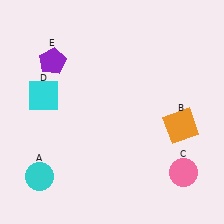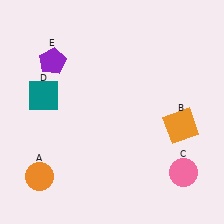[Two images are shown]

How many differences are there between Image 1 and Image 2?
There are 2 differences between the two images.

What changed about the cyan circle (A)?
In Image 1, A is cyan. In Image 2, it changed to orange.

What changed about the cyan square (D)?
In Image 1, D is cyan. In Image 2, it changed to teal.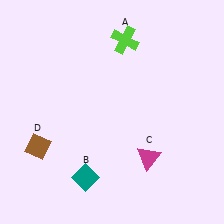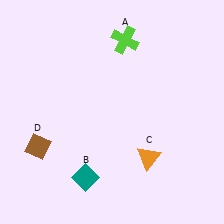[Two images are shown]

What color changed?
The triangle (C) changed from magenta in Image 1 to orange in Image 2.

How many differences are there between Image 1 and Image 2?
There is 1 difference between the two images.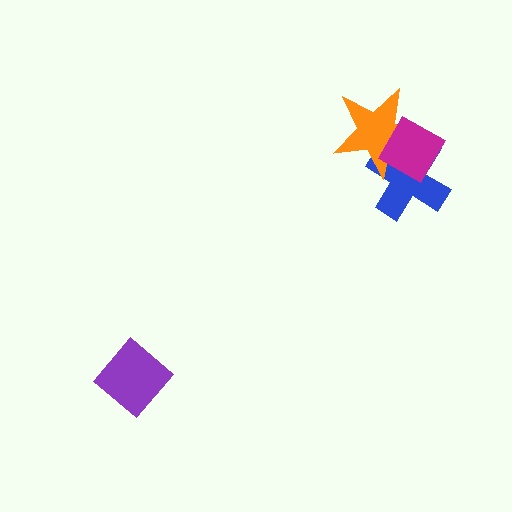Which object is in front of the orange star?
The magenta diamond is in front of the orange star.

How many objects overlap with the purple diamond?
0 objects overlap with the purple diamond.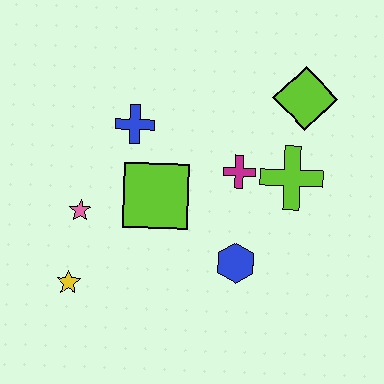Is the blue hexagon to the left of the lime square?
No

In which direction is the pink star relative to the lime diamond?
The pink star is to the left of the lime diamond.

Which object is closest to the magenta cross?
The lime cross is closest to the magenta cross.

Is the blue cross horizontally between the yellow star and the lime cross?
Yes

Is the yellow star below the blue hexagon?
Yes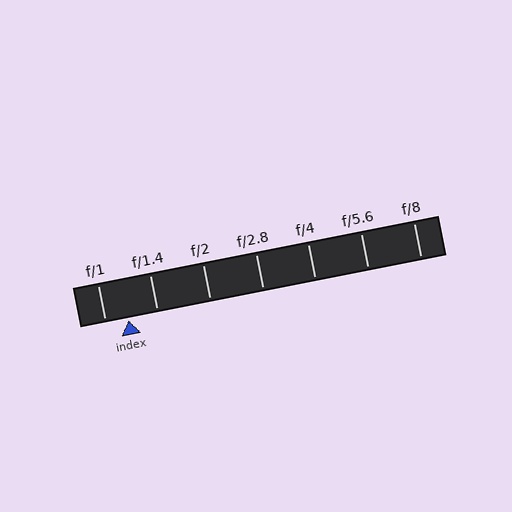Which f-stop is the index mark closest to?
The index mark is closest to f/1.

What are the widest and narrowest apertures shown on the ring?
The widest aperture shown is f/1 and the narrowest is f/8.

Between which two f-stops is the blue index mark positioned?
The index mark is between f/1 and f/1.4.